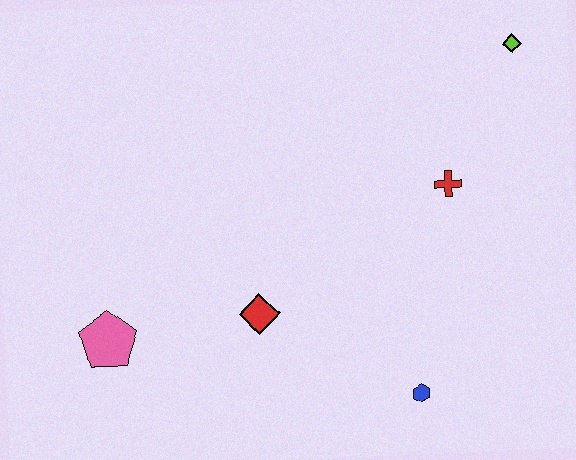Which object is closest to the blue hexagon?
The red diamond is closest to the blue hexagon.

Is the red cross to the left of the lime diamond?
Yes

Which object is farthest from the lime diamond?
The pink pentagon is farthest from the lime diamond.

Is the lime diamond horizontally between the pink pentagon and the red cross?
No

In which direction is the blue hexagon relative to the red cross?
The blue hexagon is below the red cross.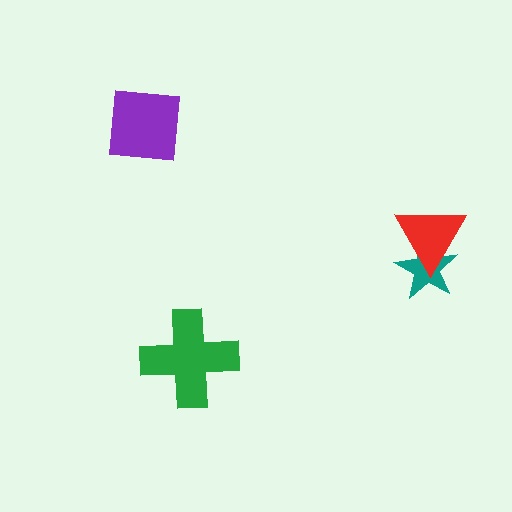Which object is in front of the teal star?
The red triangle is in front of the teal star.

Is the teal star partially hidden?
Yes, it is partially covered by another shape.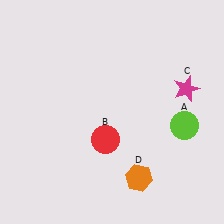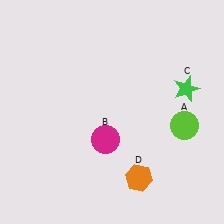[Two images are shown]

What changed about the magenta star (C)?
In Image 1, C is magenta. In Image 2, it changed to green.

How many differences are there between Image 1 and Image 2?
There are 2 differences between the two images.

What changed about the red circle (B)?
In Image 1, B is red. In Image 2, it changed to magenta.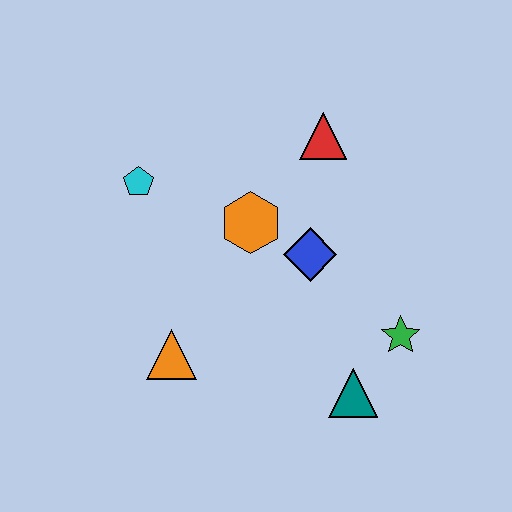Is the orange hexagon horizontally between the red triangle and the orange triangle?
Yes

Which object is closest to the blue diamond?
The orange hexagon is closest to the blue diamond.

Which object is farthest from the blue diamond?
The cyan pentagon is farthest from the blue diamond.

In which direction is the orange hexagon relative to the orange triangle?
The orange hexagon is above the orange triangle.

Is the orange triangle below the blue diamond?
Yes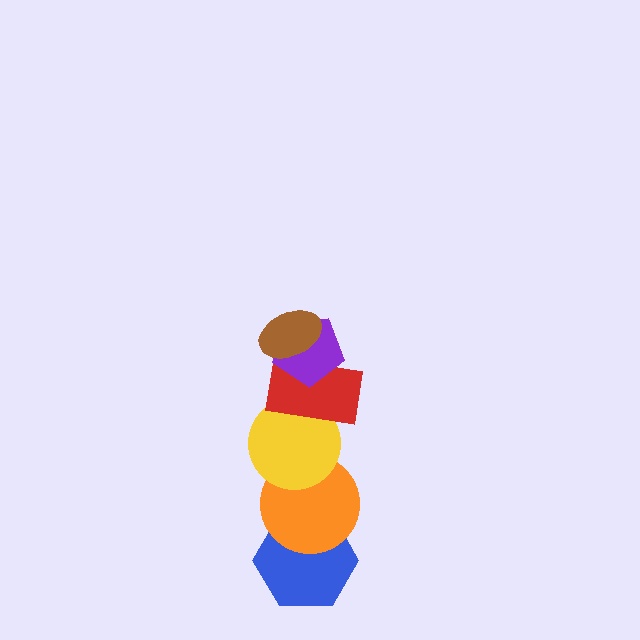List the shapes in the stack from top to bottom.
From top to bottom: the brown ellipse, the purple pentagon, the red rectangle, the yellow circle, the orange circle, the blue hexagon.